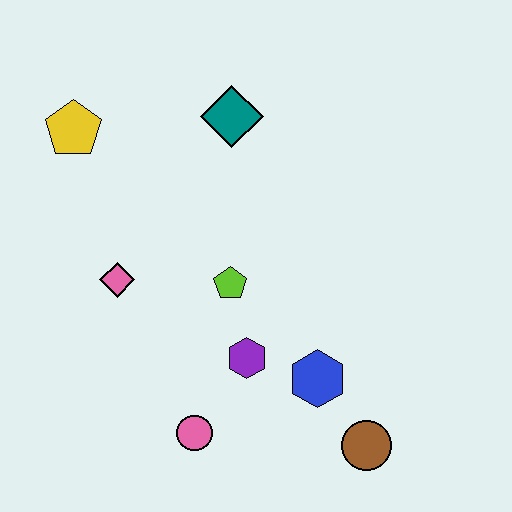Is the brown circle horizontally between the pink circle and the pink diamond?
No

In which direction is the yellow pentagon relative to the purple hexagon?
The yellow pentagon is above the purple hexagon.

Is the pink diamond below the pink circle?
No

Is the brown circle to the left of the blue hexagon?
No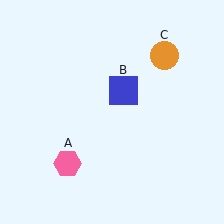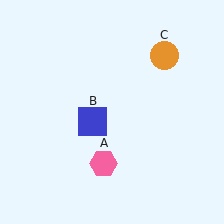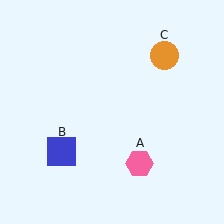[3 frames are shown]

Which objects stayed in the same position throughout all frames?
Orange circle (object C) remained stationary.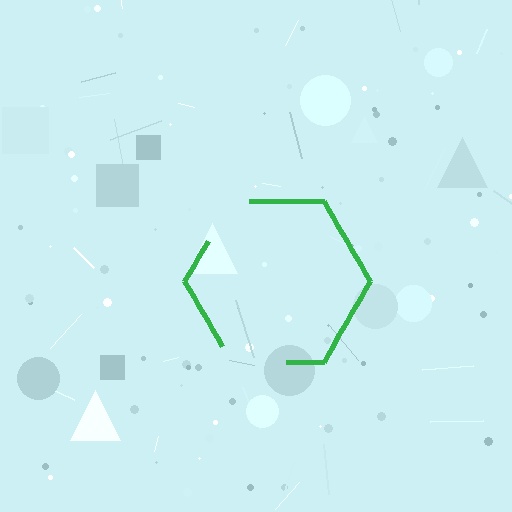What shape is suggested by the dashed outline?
The dashed outline suggests a hexagon.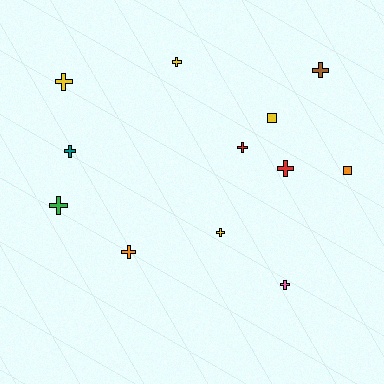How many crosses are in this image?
There are 10 crosses.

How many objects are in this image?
There are 12 objects.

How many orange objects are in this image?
There are 2 orange objects.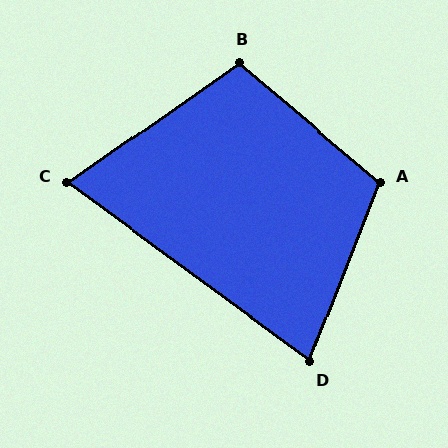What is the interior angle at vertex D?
Approximately 75 degrees (acute).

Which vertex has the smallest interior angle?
C, at approximately 71 degrees.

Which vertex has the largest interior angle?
A, at approximately 109 degrees.